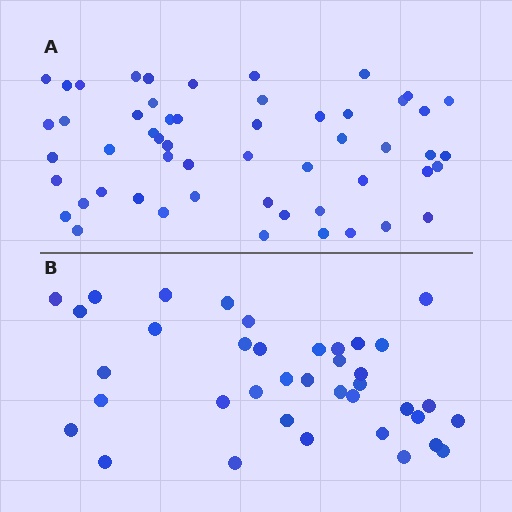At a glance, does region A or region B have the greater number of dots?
Region A (the top region) has more dots.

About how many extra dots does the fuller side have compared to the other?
Region A has approximately 15 more dots than region B.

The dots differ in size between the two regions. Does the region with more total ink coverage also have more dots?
No. Region B has more total ink coverage because its dots are larger, but region A actually contains more individual dots. Total area can be misleading — the number of items is what matters here.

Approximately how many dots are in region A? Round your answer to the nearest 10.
About 50 dots. (The exact count is 54, which rounds to 50.)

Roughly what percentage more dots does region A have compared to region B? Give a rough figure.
About 40% more.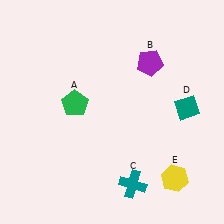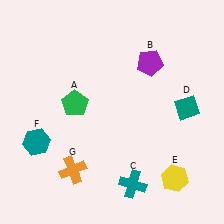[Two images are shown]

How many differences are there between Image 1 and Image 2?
There are 2 differences between the two images.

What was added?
A teal hexagon (F), an orange cross (G) were added in Image 2.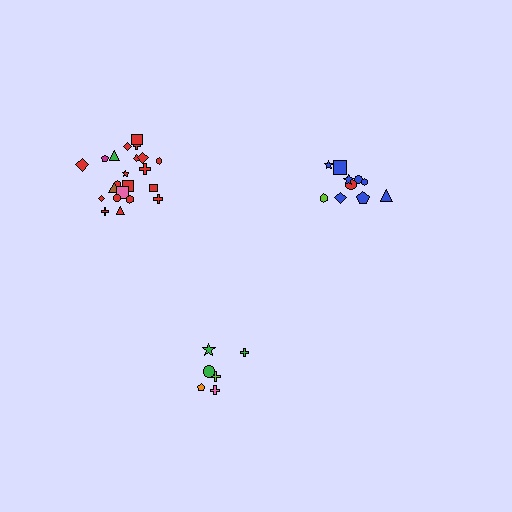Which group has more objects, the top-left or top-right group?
The top-left group.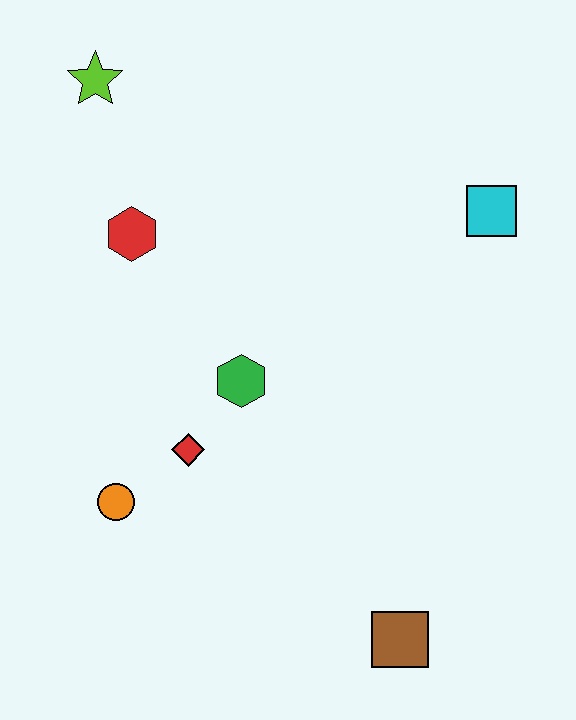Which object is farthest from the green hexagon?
The lime star is farthest from the green hexagon.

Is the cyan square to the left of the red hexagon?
No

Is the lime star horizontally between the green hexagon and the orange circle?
No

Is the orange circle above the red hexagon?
No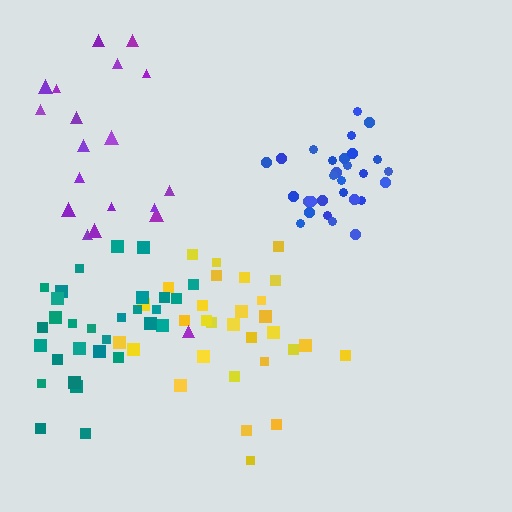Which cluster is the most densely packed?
Blue.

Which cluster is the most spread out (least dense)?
Purple.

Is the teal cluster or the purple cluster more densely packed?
Teal.